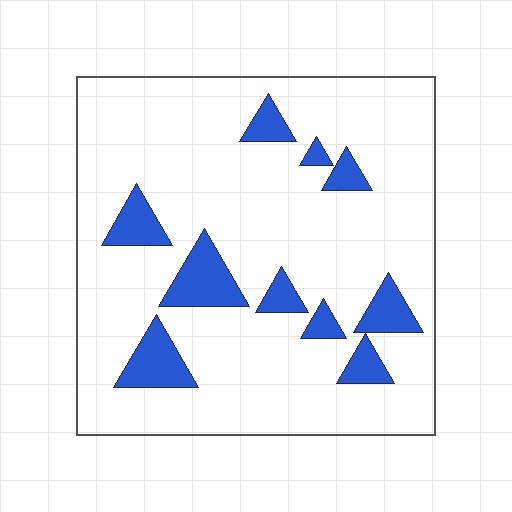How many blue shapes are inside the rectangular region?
10.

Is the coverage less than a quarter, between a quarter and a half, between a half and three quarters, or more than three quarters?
Less than a quarter.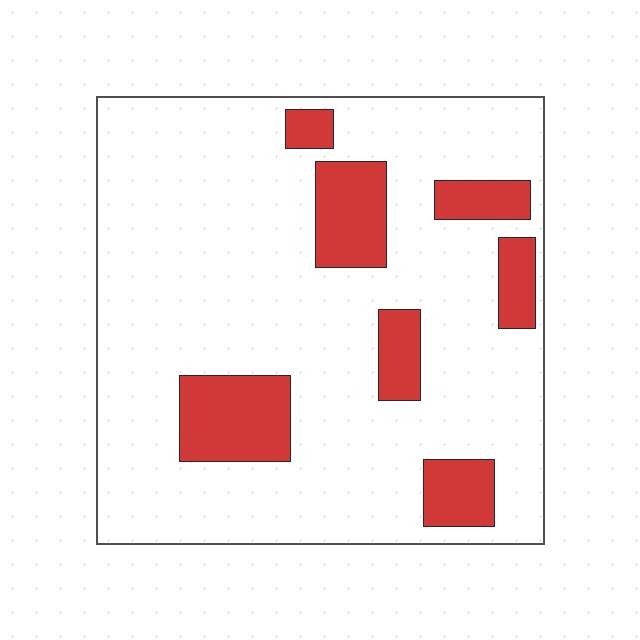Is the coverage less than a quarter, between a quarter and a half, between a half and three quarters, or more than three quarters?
Less than a quarter.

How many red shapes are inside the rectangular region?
7.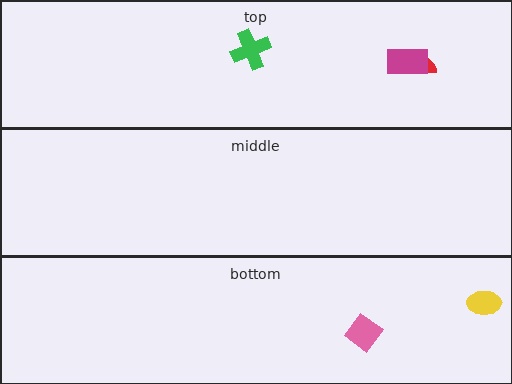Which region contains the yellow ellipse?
The bottom region.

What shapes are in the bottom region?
The yellow ellipse, the pink diamond.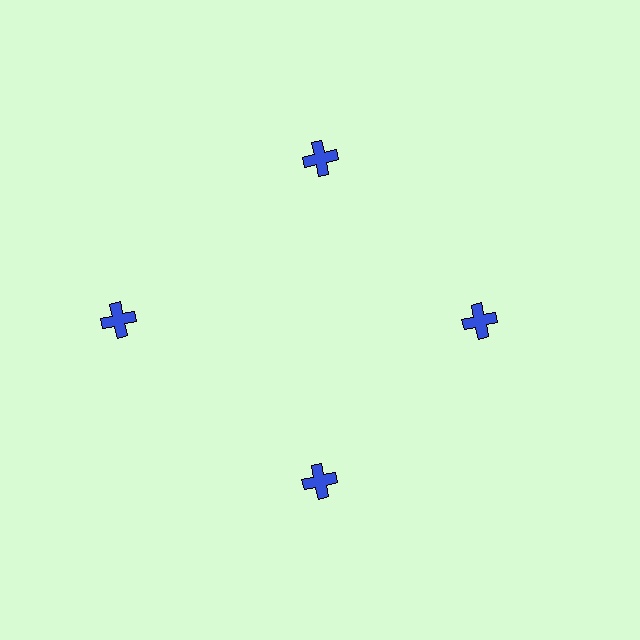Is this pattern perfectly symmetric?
No. The 4 blue crosses are arranged in a ring, but one element near the 9 o'clock position is pushed outward from the center, breaking the 4-fold rotational symmetry.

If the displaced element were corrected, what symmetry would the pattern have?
It would have 4-fold rotational symmetry — the pattern would map onto itself every 90 degrees.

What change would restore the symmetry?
The symmetry would be restored by moving it inward, back onto the ring so that all 4 crosses sit at equal angles and equal distance from the center.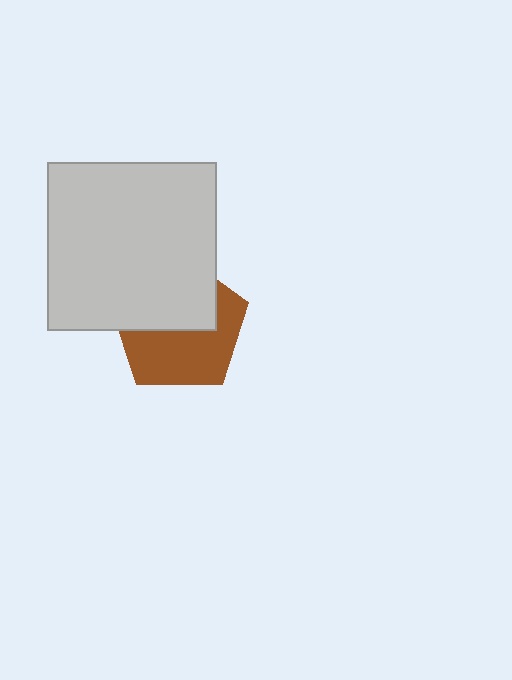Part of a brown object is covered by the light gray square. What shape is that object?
It is a pentagon.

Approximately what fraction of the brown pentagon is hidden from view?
Roughly 48% of the brown pentagon is hidden behind the light gray square.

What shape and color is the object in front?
The object in front is a light gray square.